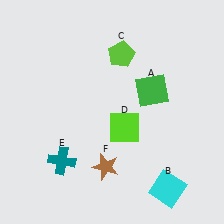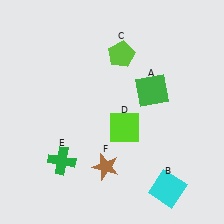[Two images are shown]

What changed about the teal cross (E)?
In Image 1, E is teal. In Image 2, it changed to green.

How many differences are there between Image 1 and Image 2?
There is 1 difference between the two images.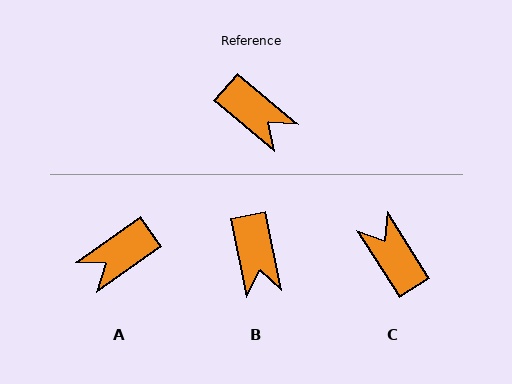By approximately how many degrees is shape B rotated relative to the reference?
Approximately 39 degrees clockwise.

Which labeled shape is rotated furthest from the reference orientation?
C, about 162 degrees away.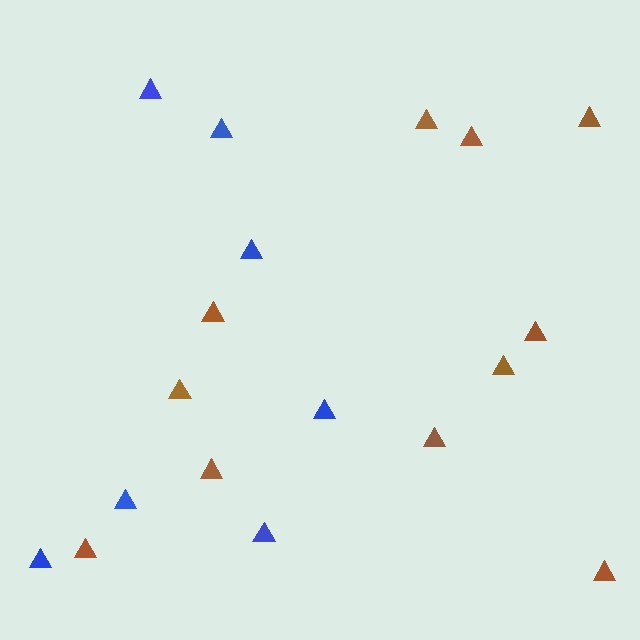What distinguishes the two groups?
There are 2 groups: one group of brown triangles (11) and one group of blue triangles (7).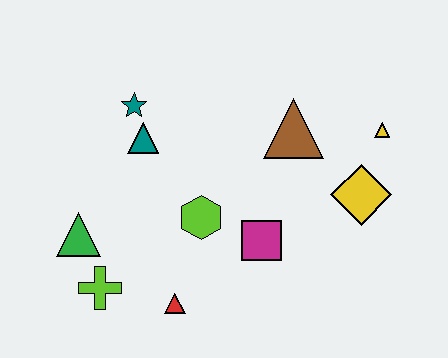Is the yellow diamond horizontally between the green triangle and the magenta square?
No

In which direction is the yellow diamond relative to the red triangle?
The yellow diamond is to the right of the red triangle.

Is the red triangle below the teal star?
Yes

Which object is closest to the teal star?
The teal triangle is closest to the teal star.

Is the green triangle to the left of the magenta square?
Yes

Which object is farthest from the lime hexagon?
The yellow triangle is farthest from the lime hexagon.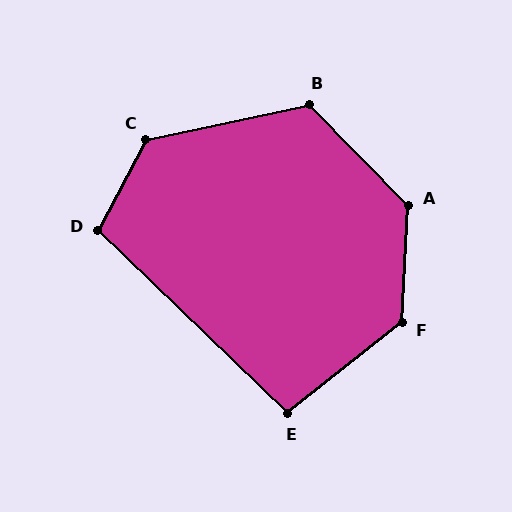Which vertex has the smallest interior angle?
E, at approximately 98 degrees.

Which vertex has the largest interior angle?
A, at approximately 133 degrees.